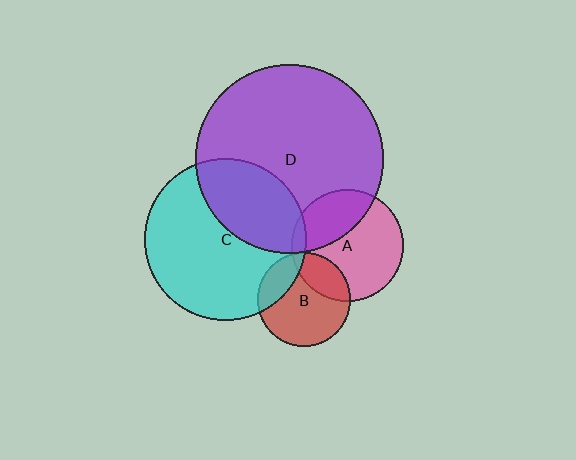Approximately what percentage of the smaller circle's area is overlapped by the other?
Approximately 5%.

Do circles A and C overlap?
Yes.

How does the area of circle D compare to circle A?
Approximately 2.8 times.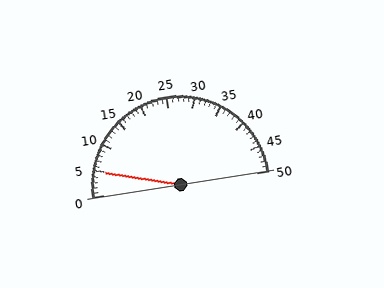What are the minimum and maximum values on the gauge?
The gauge ranges from 0 to 50.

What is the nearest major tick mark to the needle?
The nearest major tick mark is 5.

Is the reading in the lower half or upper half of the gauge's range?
The reading is in the lower half of the range (0 to 50).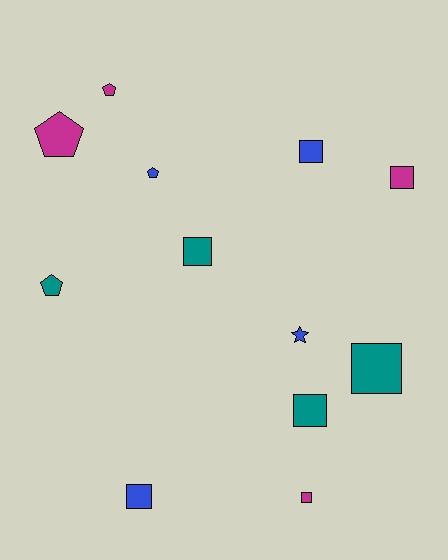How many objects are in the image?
There are 12 objects.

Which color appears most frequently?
Blue, with 4 objects.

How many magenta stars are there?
There are no magenta stars.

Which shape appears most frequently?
Square, with 7 objects.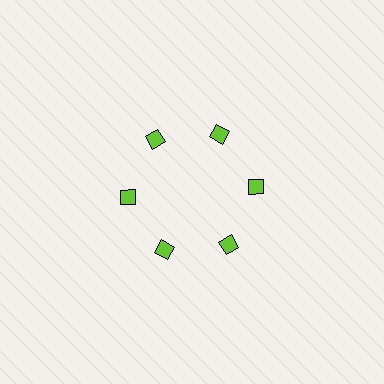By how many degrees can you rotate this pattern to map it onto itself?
The pattern maps onto itself every 60 degrees of rotation.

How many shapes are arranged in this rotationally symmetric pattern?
There are 6 shapes, arranged in 6 groups of 1.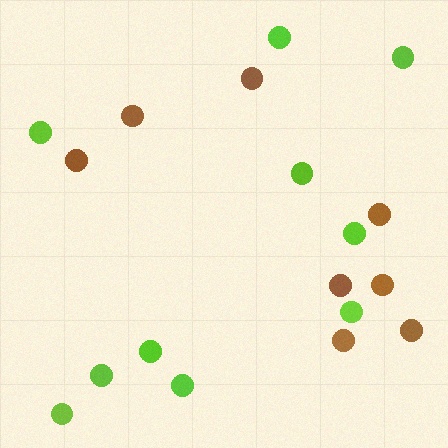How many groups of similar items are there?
There are 2 groups: one group of brown circles (8) and one group of lime circles (10).